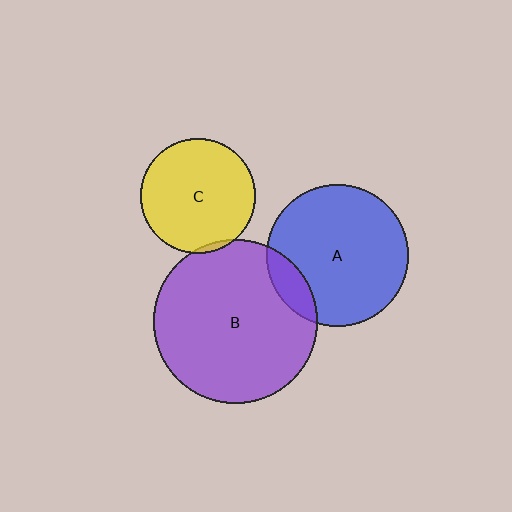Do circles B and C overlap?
Yes.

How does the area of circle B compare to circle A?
Approximately 1.3 times.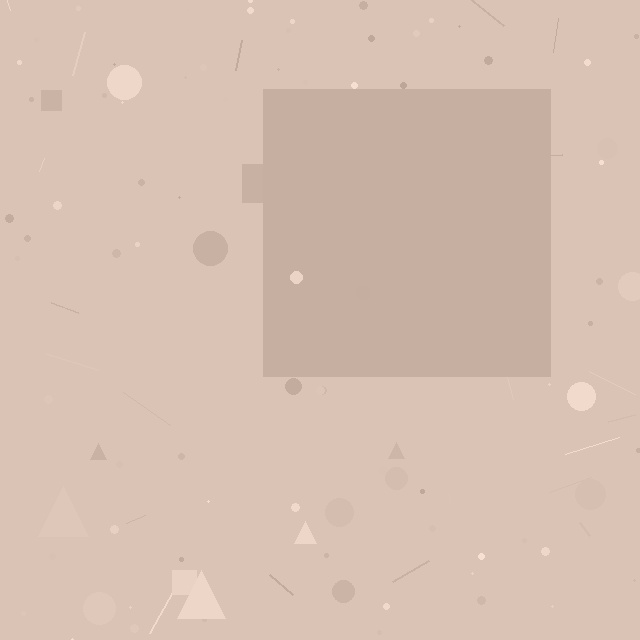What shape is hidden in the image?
A square is hidden in the image.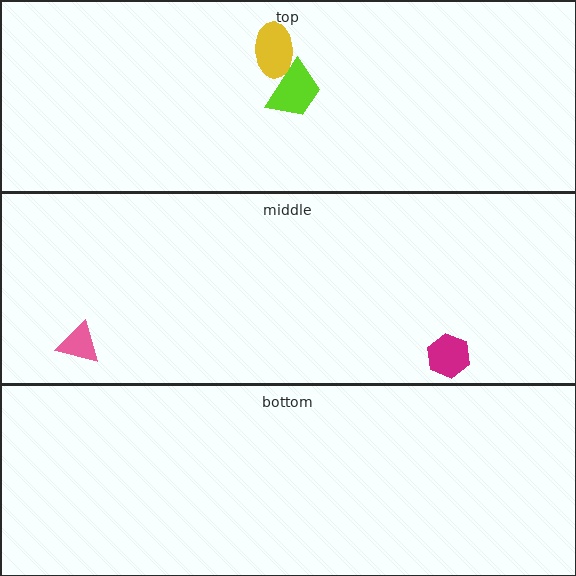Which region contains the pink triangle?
The middle region.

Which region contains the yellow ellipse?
The top region.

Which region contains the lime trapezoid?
The top region.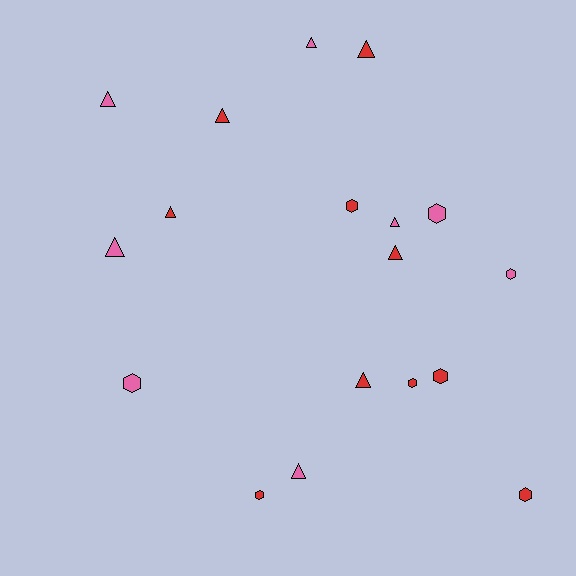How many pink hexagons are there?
There are 3 pink hexagons.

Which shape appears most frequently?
Triangle, with 10 objects.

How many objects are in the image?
There are 18 objects.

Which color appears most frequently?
Red, with 10 objects.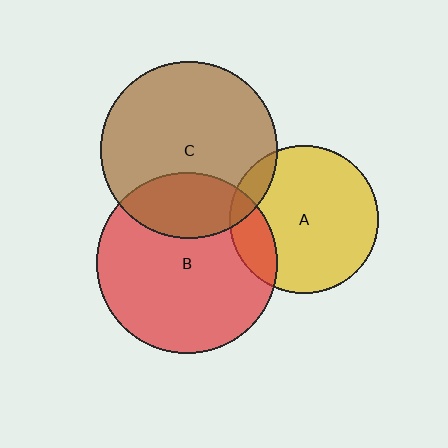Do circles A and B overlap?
Yes.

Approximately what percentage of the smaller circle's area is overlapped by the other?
Approximately 15%.